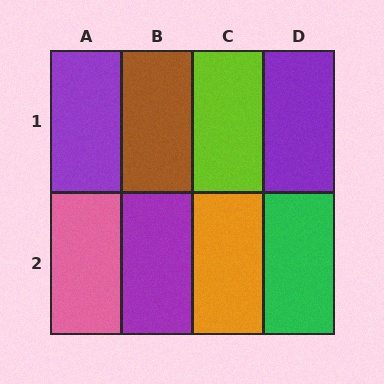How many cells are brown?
1 cell is brown.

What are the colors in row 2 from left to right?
Pink, purple, orange, green.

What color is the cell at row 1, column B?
Brown.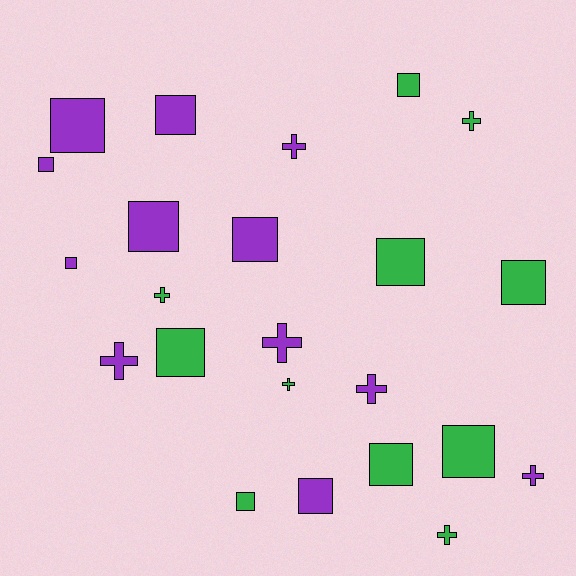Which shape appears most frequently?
Square, with 14 objects.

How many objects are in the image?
There are 23 objects.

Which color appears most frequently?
Purple, with 12 objects.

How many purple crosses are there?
There are 5 purple crosses.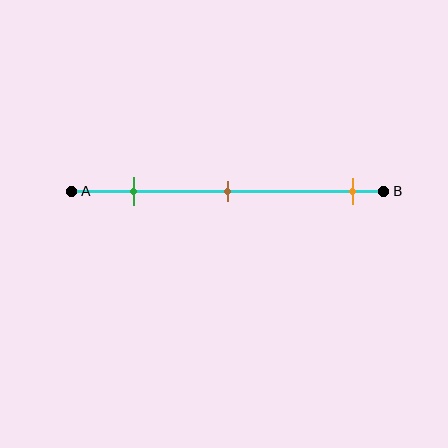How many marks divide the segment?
There are 3 marks dividing the segment.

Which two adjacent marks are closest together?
The green and brown marks are the closest adjacent pair.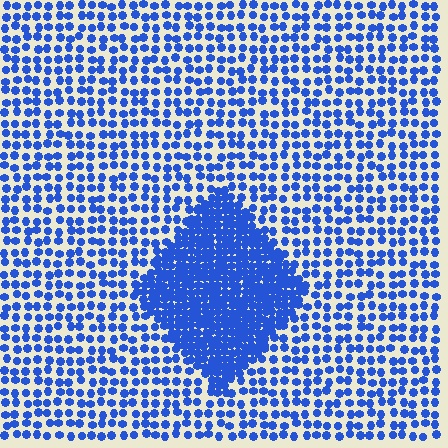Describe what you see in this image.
The image contains small blue elements arranged at two different densities. A diamond-shaped region is visible where the elements are more densely packed than the surrounding area.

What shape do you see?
I see a diamond.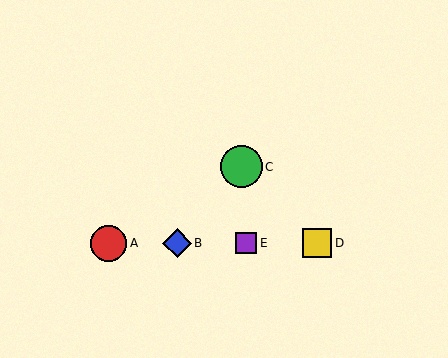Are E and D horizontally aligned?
Yes, both are at y≈243.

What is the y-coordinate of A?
Object A is at y≈243.